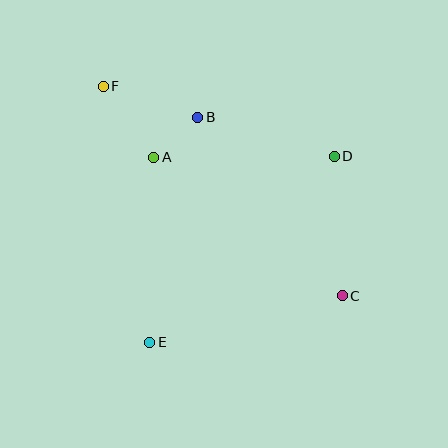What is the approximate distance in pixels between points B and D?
The distance between B and D is approximately 142 pixels.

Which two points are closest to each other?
Points A and B are closest to each other.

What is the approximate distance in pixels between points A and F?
The distance between A and F is approximately 87 pixels.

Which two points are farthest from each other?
Points C and F are farthest from each other.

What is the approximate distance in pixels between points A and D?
The distance between A and D is approximately 180 pixels.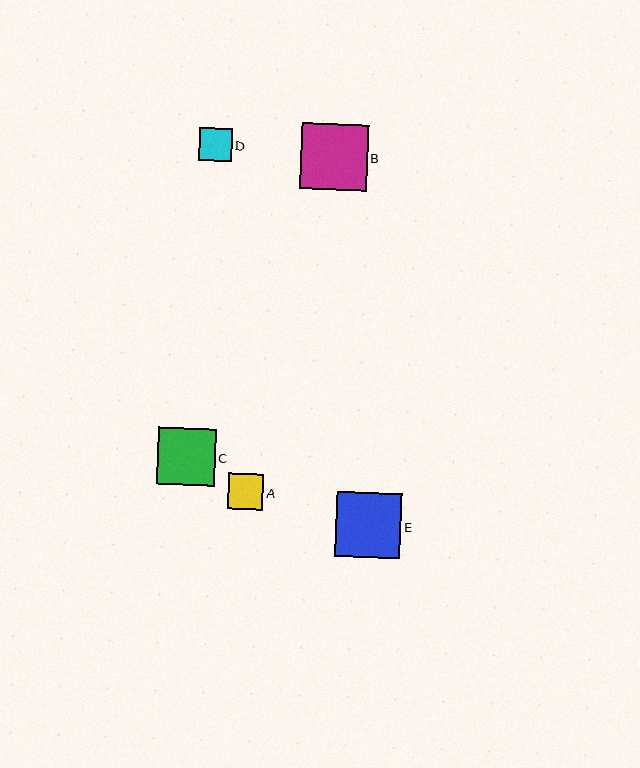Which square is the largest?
Square B is the largest with a size of approximately 67 pixels.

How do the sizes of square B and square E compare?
Square B and square E are approximately the same size.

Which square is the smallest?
Square D is the smallest with a size of approximately 32 pixels.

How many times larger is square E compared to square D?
Square E is approximately 2.0 times the size of square D.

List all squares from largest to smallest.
From largest to smallest: B, E, C, A, D.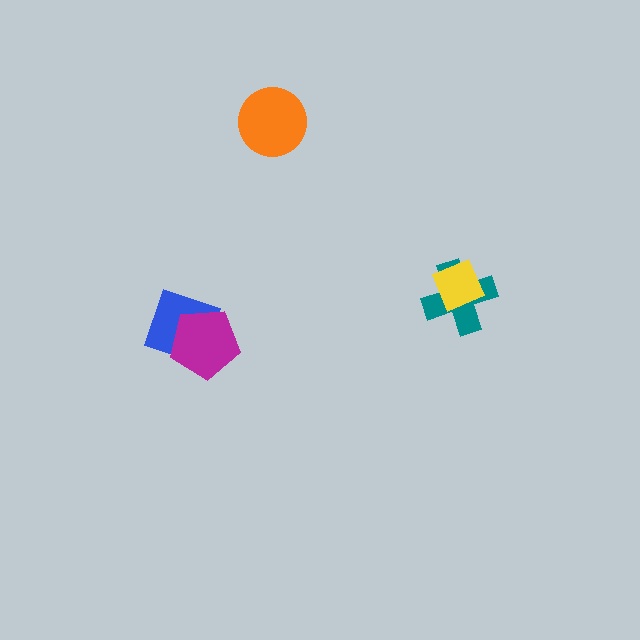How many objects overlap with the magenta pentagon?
1 object overlaps with the magenta pentagon.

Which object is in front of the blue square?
The magenta pentagon is in front of the blue square.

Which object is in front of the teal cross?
The yellow diamond is in front of the teal cross.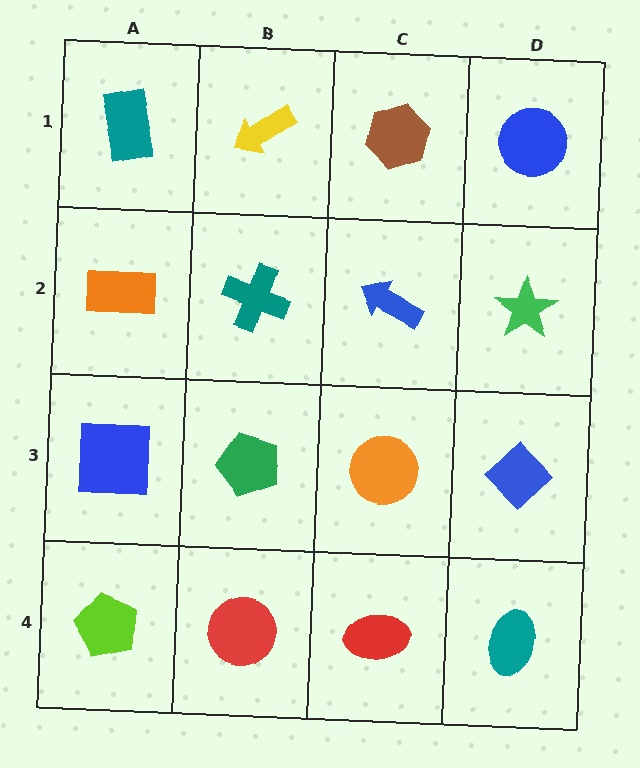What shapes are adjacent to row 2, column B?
A yellow arrow (row 1, column B), a green pentagon (row 3, column B), an orange rectangle (row 2, column A), a blue arrow (row 2, column C).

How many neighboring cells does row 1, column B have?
3.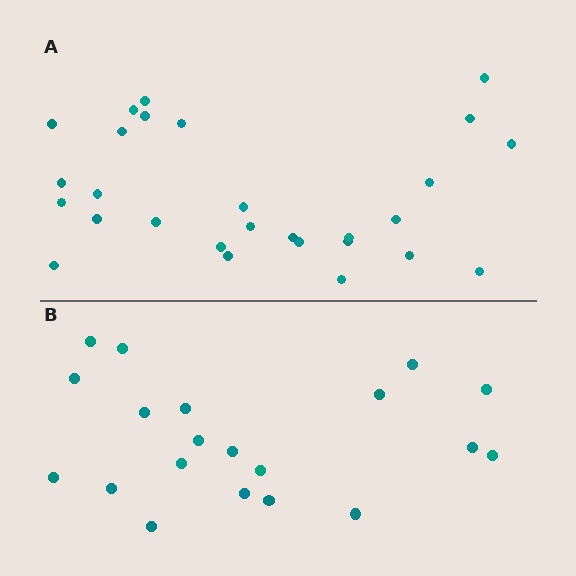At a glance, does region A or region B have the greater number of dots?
Region A (the top region) has more dots.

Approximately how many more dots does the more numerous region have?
Region A has roughly 8 or so more dots than region B.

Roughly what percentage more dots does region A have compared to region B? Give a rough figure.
About 40% more.